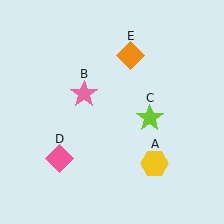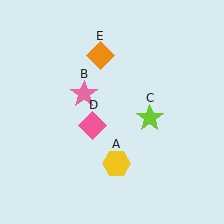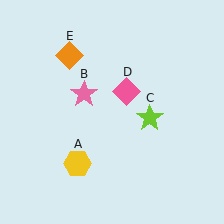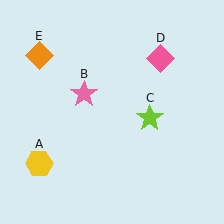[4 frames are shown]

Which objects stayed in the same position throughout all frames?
Pink star (object B) and lime star (object C) remained stationary.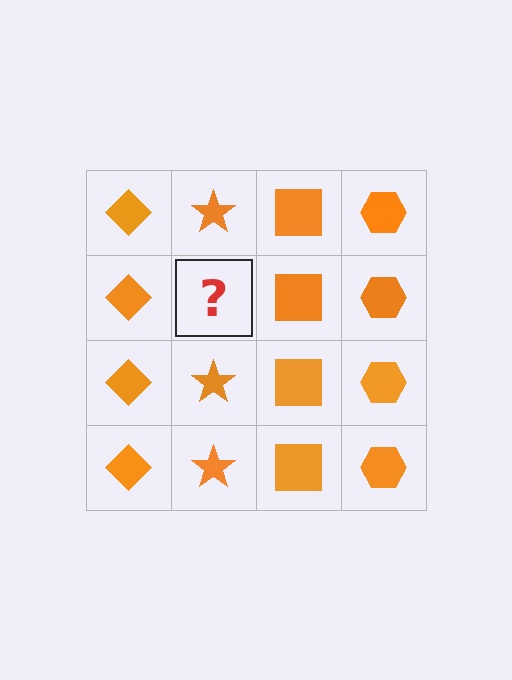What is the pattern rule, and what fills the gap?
The rule is that each column has a consistent shape. The gap should be filled with an orange star.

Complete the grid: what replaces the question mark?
The question mark should be replaced with an orange star.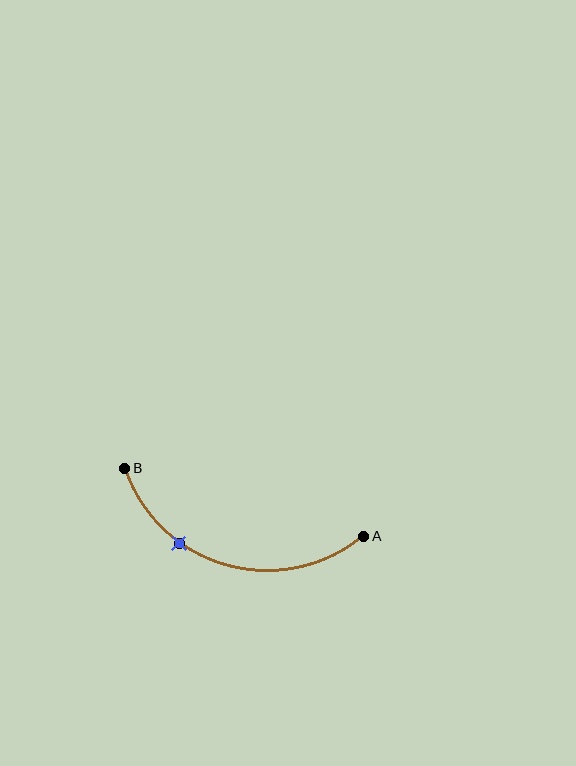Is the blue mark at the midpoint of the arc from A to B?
No. The blue mark lies on the arc but is closer to endpoint B. The arc midpoint would be at the point on the curve equidistant along the arc from both A and B.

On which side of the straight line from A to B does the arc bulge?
The arc bulges below the straight line connecting A and B.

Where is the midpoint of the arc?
The arc midpoint is the point on the curve farthest from the straight line joining A and B. It sits below that line.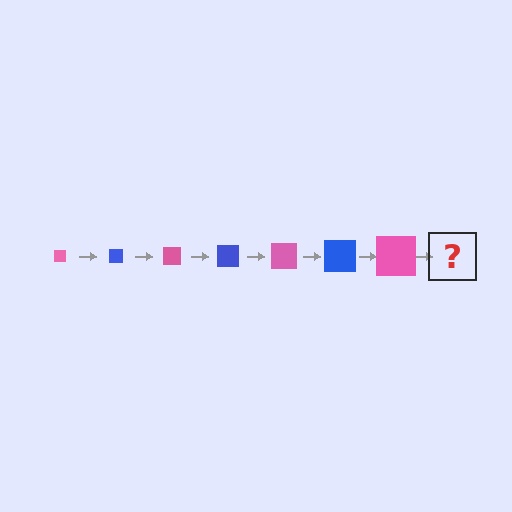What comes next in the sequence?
The next element should be a blue square, larger than the previous one.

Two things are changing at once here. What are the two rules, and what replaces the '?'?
The two rules are that the square grows larger each step and the color cycles through pink and blue. The '?' should be a blue square, larger than the previous one.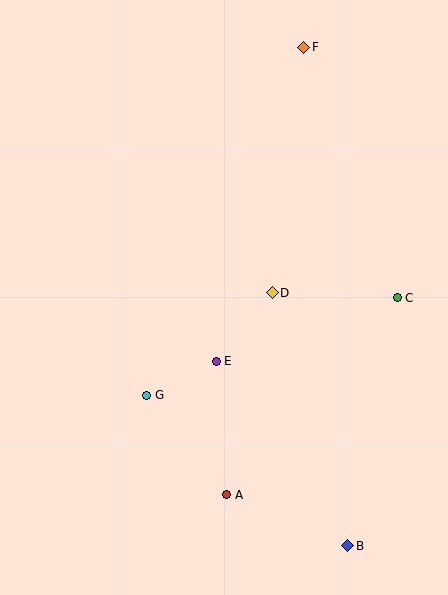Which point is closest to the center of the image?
Point D at (272, 293) is closest to the center.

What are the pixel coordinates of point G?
Point G is at (147, 395).